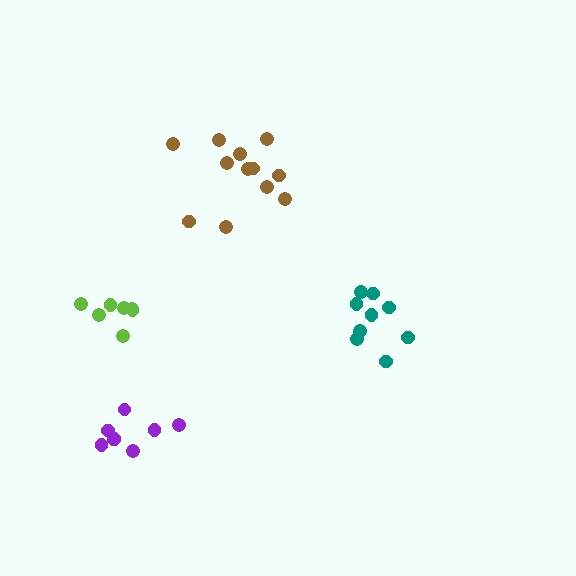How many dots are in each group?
Group 1: 9 dots, Group 2: 12 dots, Group 3: 8 dots, Group 4: 7 dots (36 total).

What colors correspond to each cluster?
The clusters are colored: teal, brown, purple, lime.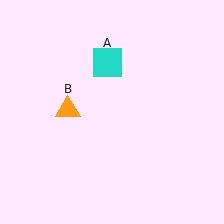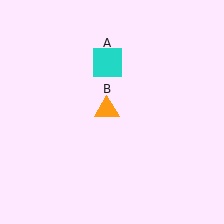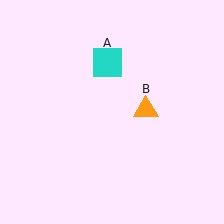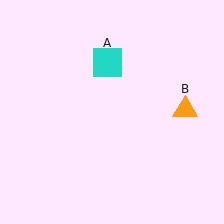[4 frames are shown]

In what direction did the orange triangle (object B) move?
The orange triangle (object B) moved right.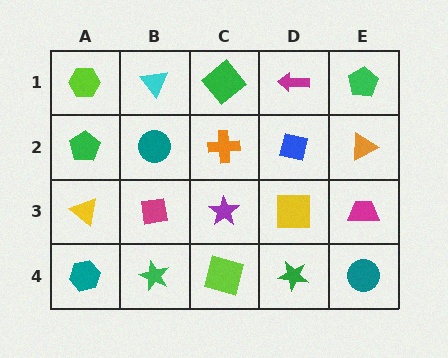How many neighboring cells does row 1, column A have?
2.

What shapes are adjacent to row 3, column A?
A green pentagon (row 2, column A), a teal hexagon (row 4, column A), a magenta square (row 3, column B).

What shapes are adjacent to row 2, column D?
A magenta arrow (row 1, column D), a yellow square (row 3, column D), an orange cross (row 2, column C), an orange triangle (row 2, column E).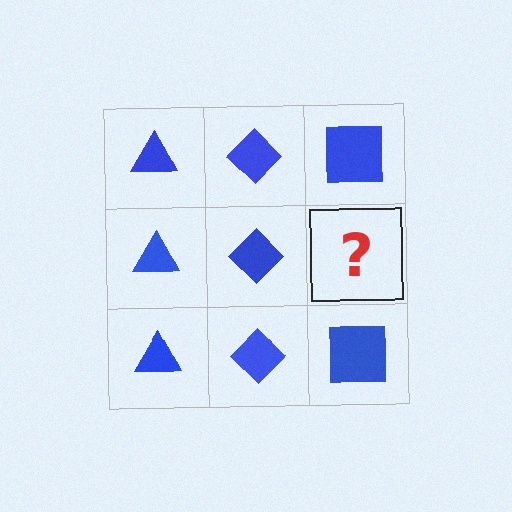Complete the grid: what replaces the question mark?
The question mark should be replaced with a blue square.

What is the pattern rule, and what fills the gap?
The rule is that each column has a consistent shape. The gap should be filled with a blue square.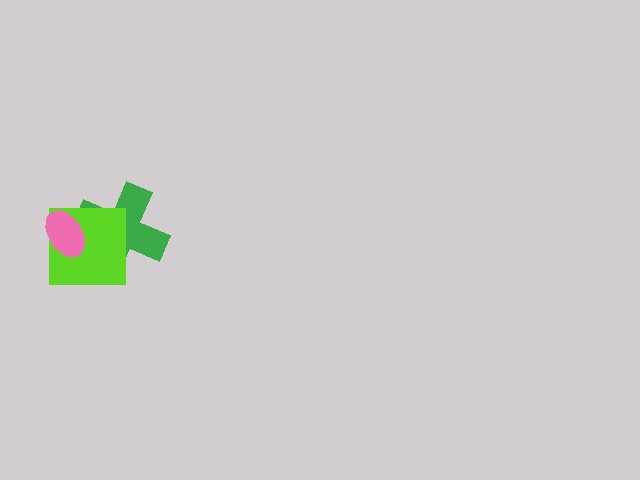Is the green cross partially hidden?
Yes, it is partially covered by another shape.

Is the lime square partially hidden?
Yes, it is partially covered by another shape.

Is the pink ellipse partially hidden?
No, no other shape covers it.